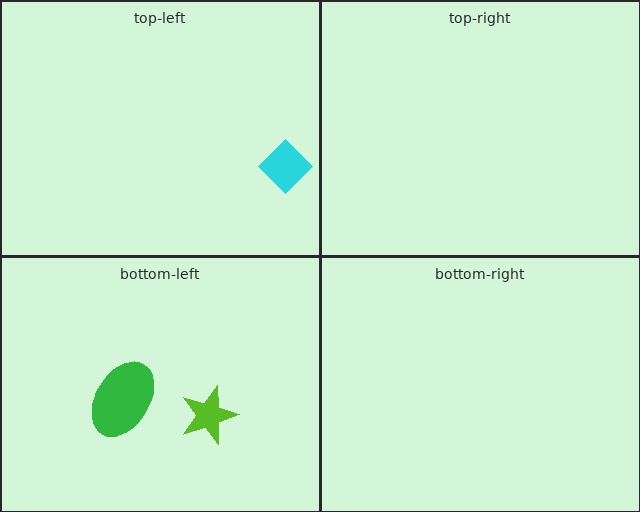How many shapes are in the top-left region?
1.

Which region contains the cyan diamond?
The top-left region.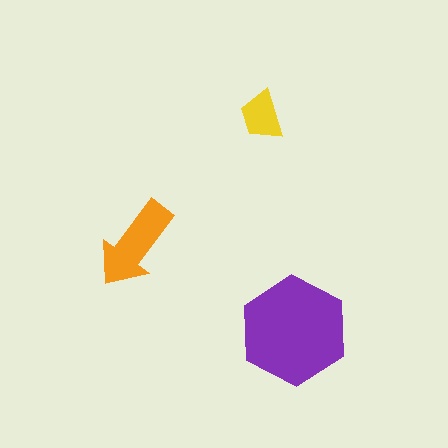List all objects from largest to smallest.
The purple hexagon, the orange arrow, the yellow trapezoid.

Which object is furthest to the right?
The purple hexagon is rightmost.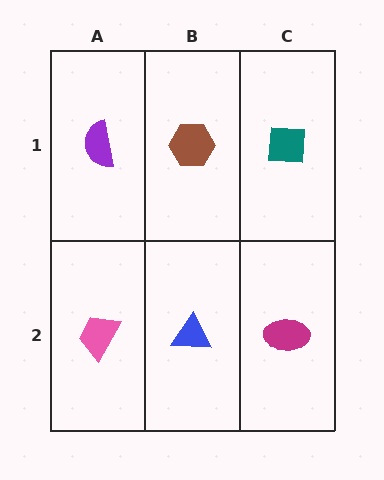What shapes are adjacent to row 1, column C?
A magenta ellipse (row 2, column C), a brown hexagon (row 1, column B).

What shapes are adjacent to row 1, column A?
A pink trapezoid (row 2, column A), a brown hexagon (row 1, column B).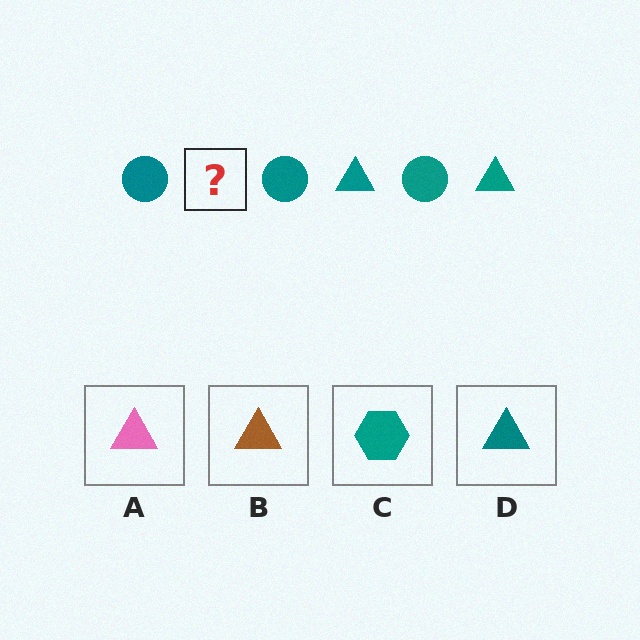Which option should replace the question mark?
Option D.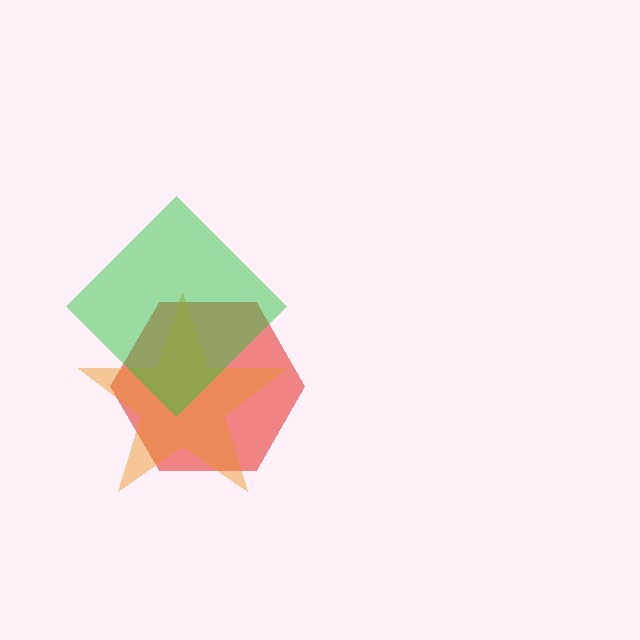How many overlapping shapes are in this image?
There are 3 overlapping shapes in the image.